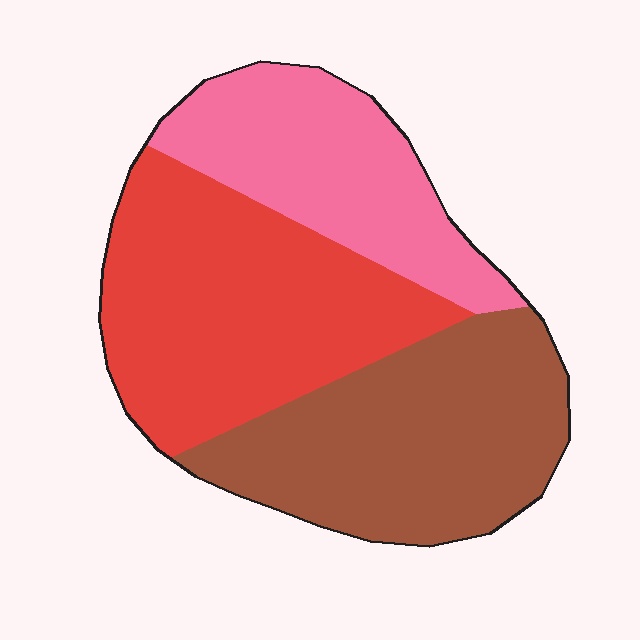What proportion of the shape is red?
Red takes up about two fifths (2/5) of the shape.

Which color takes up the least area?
Pink, at roughly 25%.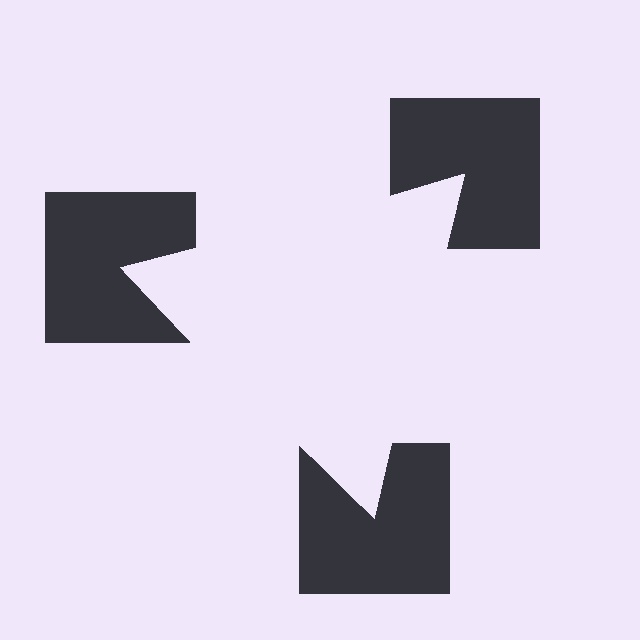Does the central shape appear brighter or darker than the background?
It typically appears slightly brighter than the background, even though no actual brightness change is drawn.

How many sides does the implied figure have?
3 sides.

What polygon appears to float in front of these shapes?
An illusory triangle — its edges are inferred from the aligned wedge cuts in the notched squares, not physically drawn.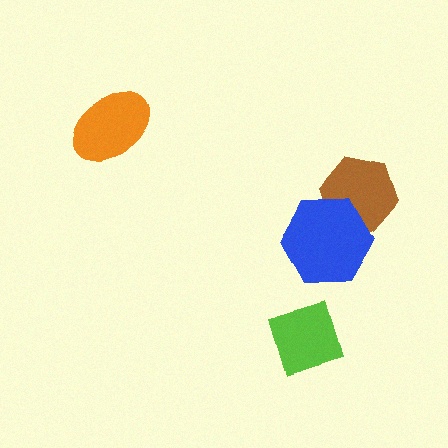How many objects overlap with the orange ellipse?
0 objects overlap with the orange ellipse.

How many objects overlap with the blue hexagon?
1 object overlaps with the blue hexagon.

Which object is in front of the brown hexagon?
The blue hexagon is in front of the brown hexagon.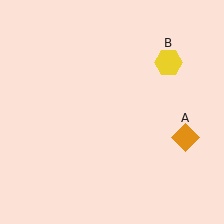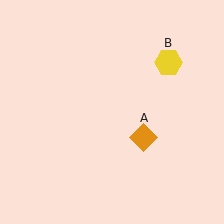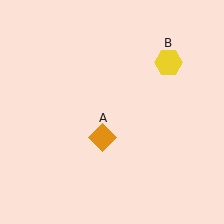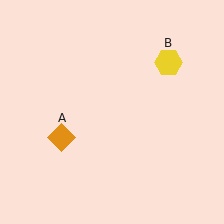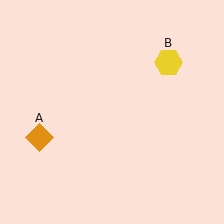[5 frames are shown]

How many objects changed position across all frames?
1 object changed position: orange diamond (object A).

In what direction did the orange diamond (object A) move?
The orange diamond (object A) moved left.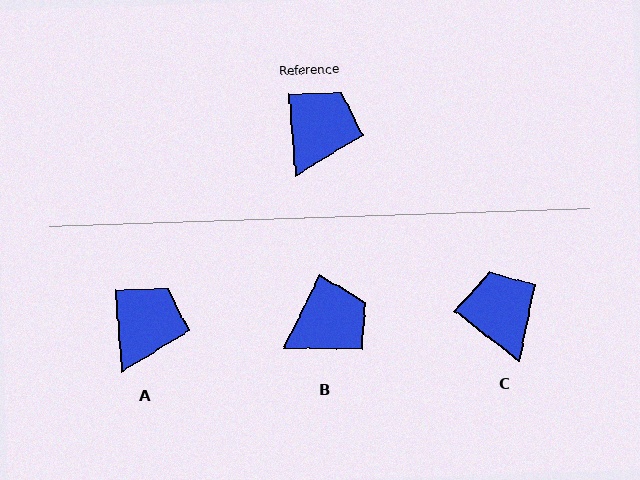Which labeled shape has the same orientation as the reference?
A.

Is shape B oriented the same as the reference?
No, it is off by about 31 degrees.